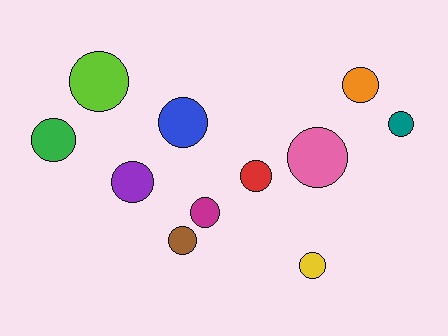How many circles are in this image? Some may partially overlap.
There are 11 circles.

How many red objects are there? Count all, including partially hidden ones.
There is 1 red object.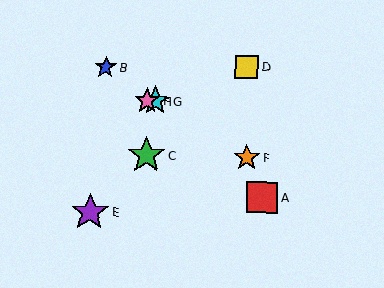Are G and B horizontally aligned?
No, G is at y≈101 and B is at y≈67.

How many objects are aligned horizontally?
2 objects (G, H) are aligned horizontally.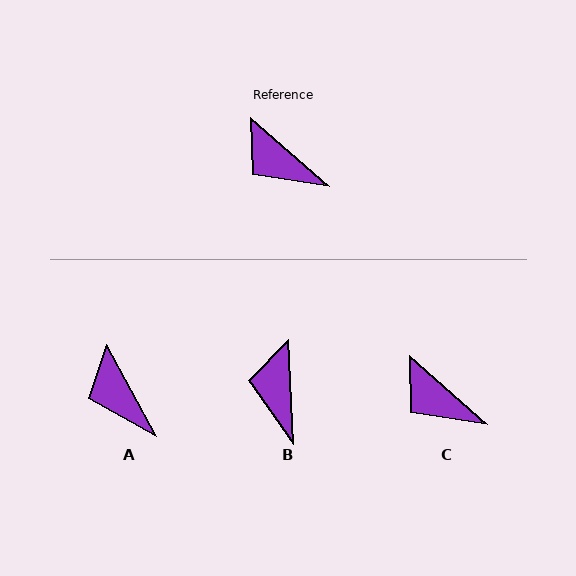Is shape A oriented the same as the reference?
No, it is off by about 20 degrees.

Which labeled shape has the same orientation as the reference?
C.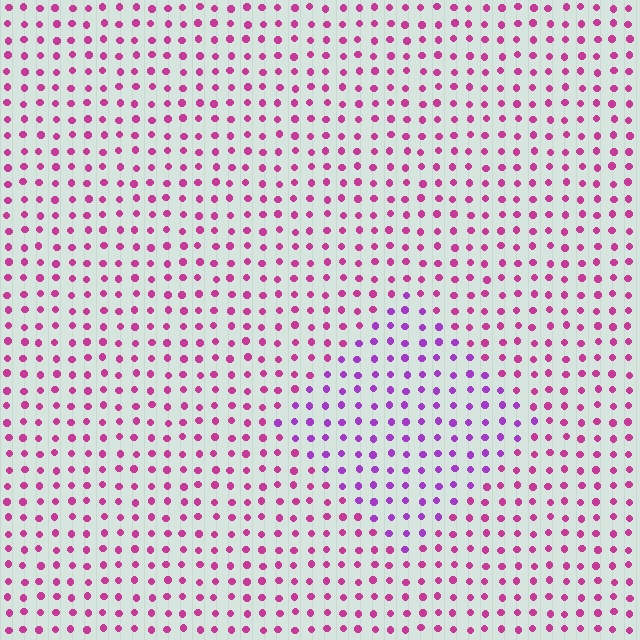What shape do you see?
I see a diamond.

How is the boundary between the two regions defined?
The boundary is defined purely by a slight shift in hue (about 35 degrees). Spacing, size, and orientation are identical on both sides.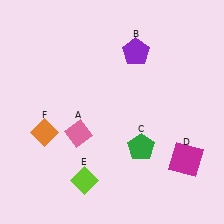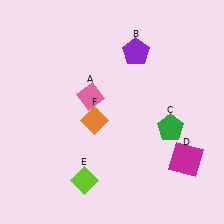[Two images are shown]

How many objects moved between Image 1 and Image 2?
3 objects moved between the two images.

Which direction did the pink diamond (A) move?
The pink diamond (A) moved up.